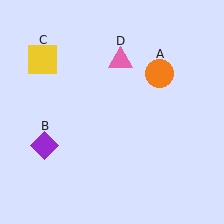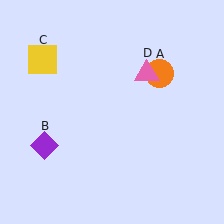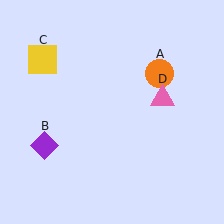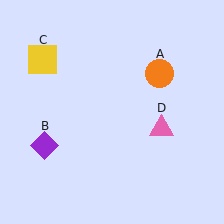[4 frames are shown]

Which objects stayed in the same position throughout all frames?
Orange circle (object A) and purple diamond (object B) and yellow square (object C) remained stationary.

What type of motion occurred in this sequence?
The pink triangle (object D) rotated clockwise around the center of the scene.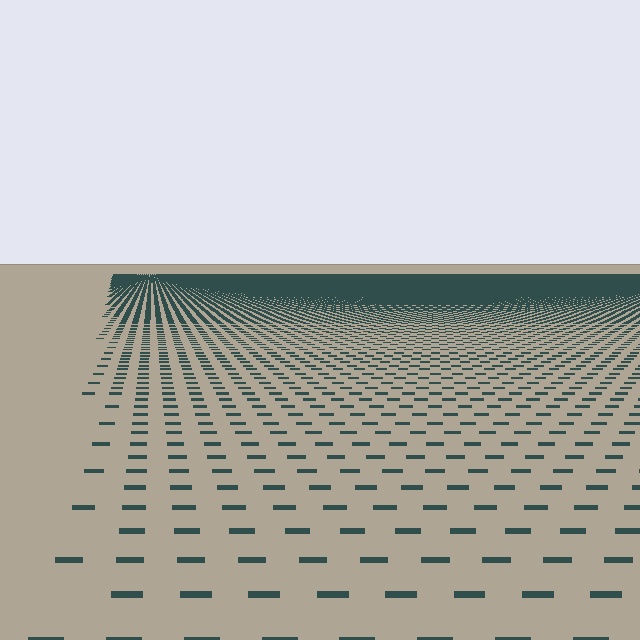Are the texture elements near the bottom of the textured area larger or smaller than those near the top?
Larger. Near the bottom, elements are closer to the viewer and appear at a bigger on-screen size.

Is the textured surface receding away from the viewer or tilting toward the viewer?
The surface is receding away from the viewer. Texture elements get smaller and denser toward the top.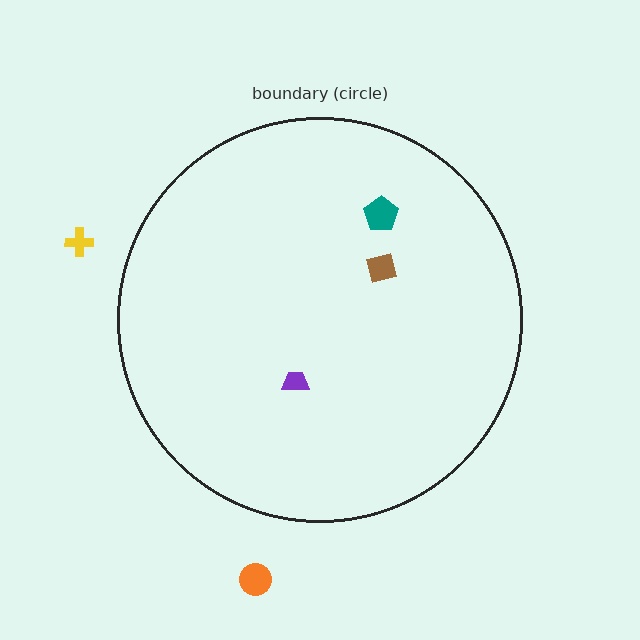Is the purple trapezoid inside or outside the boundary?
Inside.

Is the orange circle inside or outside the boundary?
Outside.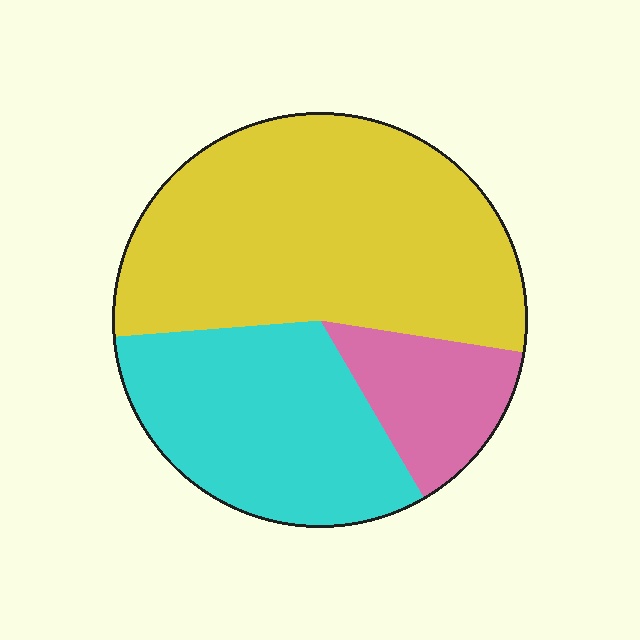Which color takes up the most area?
Yellow, at roughly 55%.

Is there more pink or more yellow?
Yellow.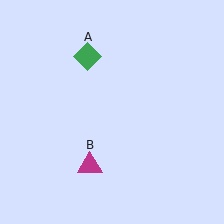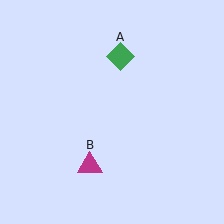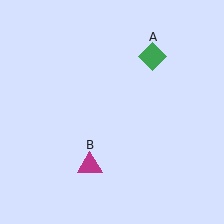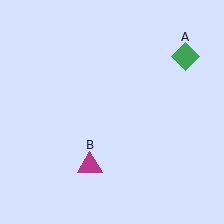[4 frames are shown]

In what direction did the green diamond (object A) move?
The green diamond (object A) moved right.